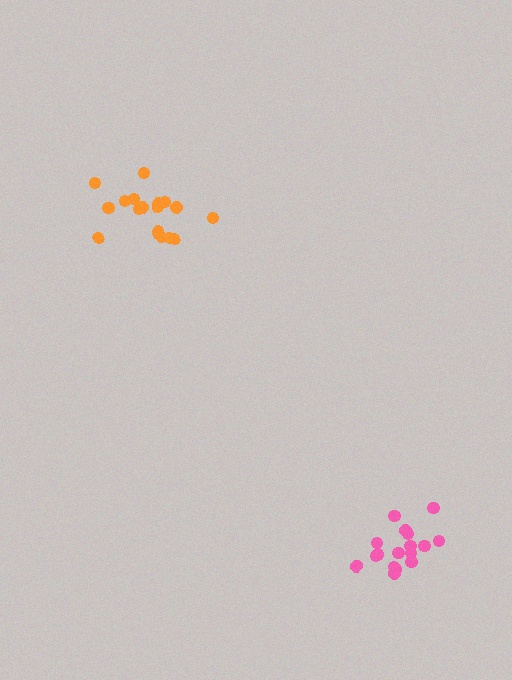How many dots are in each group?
Group 1: 17 dots, Group 2: 17 dots (34 total).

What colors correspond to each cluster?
The clusters are colored: pink, orange.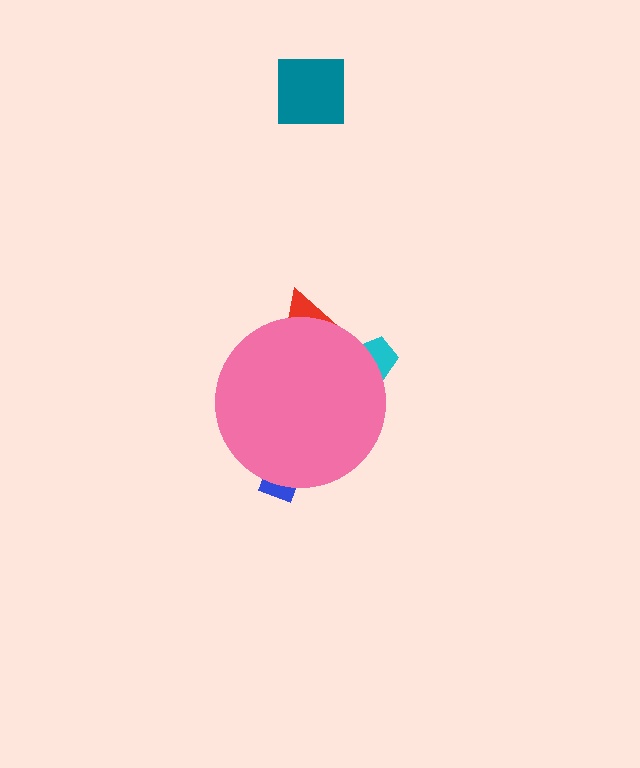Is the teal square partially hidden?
No, the teal square is fully visible.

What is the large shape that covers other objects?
A pink circle.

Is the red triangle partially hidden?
Yes, the red triangle is partially hidden behind the pink circle.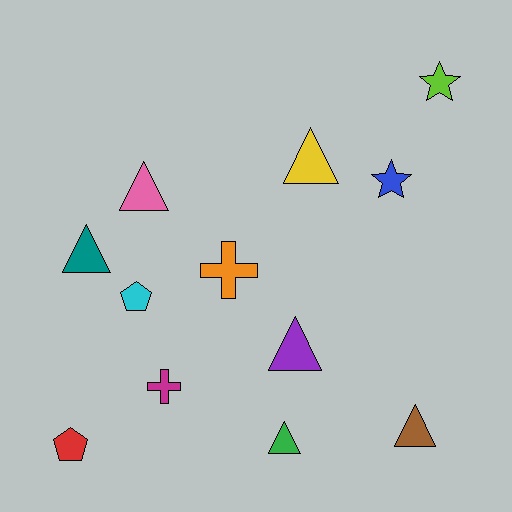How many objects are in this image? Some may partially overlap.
There are 12 objects.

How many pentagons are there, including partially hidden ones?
There are 2 pentagons.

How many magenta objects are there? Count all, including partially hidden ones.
There is 1 magenta object.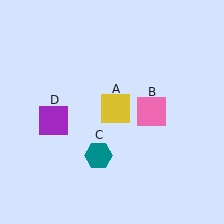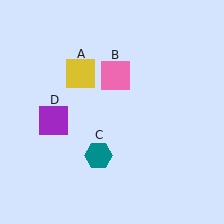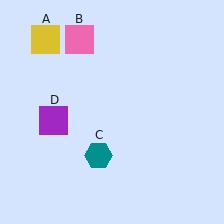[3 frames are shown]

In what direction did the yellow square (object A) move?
The yellow square (object A) moved up and to the left.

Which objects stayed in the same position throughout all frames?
Teal hexagon (object C) and purple square (object D) remained stationary.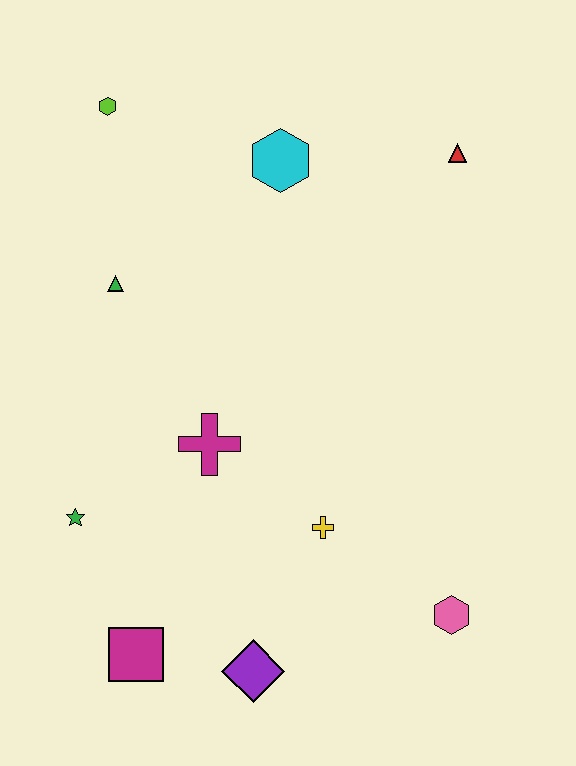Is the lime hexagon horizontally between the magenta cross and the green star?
Yes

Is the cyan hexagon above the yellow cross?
Yes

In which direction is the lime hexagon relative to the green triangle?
The lime hexagon is above the green triangle.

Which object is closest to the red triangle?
The cyan hexagon is closest to the red triangle.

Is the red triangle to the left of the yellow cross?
No